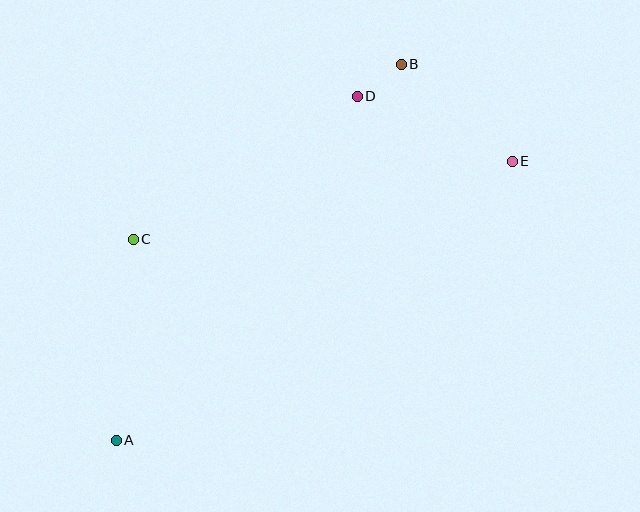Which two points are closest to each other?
Points B and D are closest to each other.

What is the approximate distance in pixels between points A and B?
The distance between A and B is approximately 472 pixels.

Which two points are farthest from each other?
Points A and E are farthest from each other.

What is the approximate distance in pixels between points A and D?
The distance between A and D is approximately 420 pixels.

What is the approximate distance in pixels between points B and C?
The distance between B and C is approximately 320 pixels.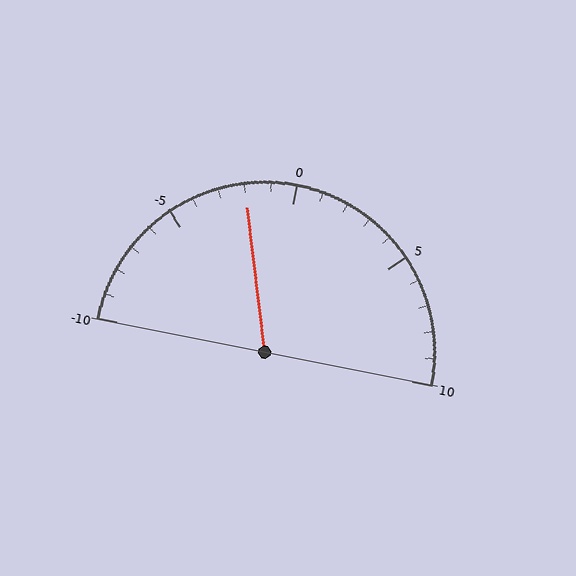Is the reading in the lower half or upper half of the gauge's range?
The reading is in the lower half of the range (-10 to 10).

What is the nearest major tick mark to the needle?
The nearest major tick mark is 0.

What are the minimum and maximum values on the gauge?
The gauge ranges from -10 to 10.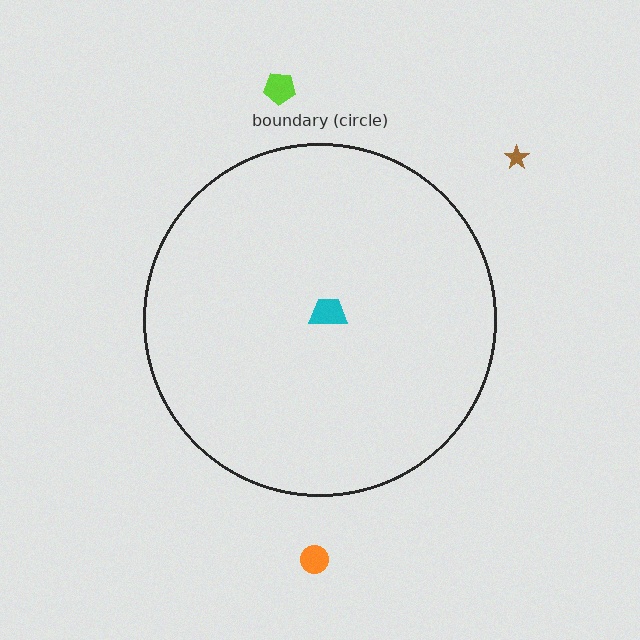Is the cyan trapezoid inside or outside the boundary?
Inside.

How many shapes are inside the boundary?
1 inside, 3 outside.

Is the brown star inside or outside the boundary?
Outside.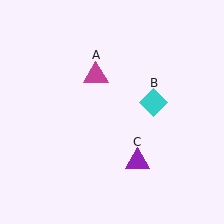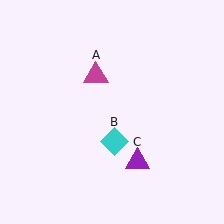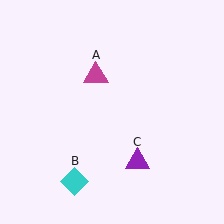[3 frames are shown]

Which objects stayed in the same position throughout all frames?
Magenta triangle (object A) and purple triangle (object C) remained stationary.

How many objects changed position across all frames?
1 object changed position: cyan diamond (object B).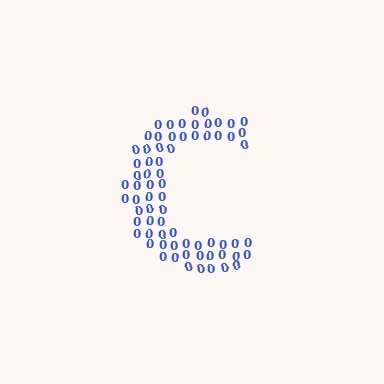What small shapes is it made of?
It is made of small digit 0's.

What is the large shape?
The large shape is the letter C.